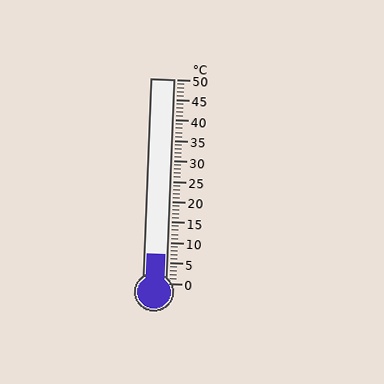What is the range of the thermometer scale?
The thermometer scale ranges from 0°C to 50°C.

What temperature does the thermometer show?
The thermometer shows approximately 7°C.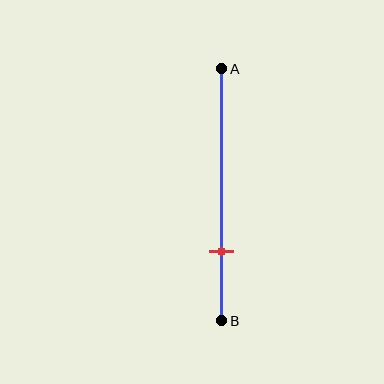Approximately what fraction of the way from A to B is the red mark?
The red mark is approximately 70% of the way from A to B.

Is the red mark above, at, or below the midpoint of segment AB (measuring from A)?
The red mark is below the midpoint of segment AB.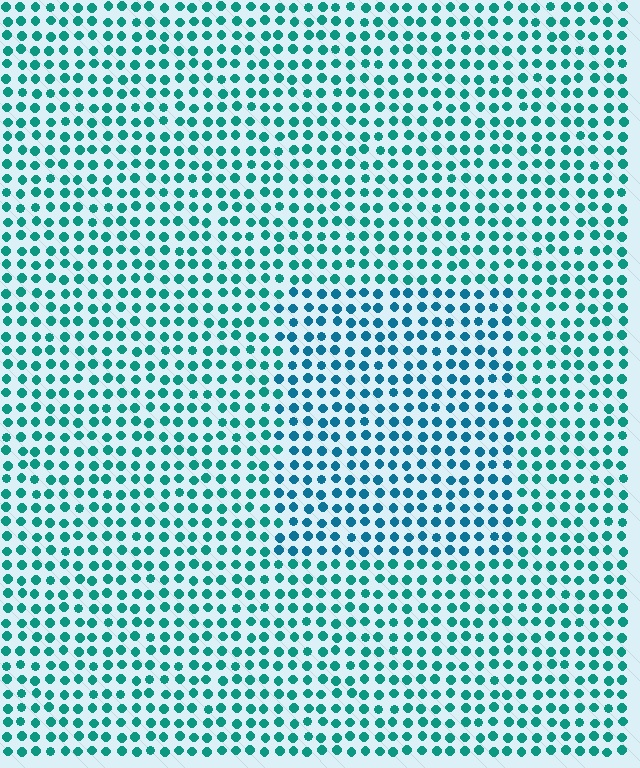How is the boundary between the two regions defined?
The boundary is defined purely by a slight shift in hue (about 25 degrees). Spacing, size, and orientation are identical on both sides.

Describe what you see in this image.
The image is filled with small teal elements in a uniform arrangement. A rectangle-shaped region is visible where the elements are tinted to a slightly different hue, forming a subtle color boundary.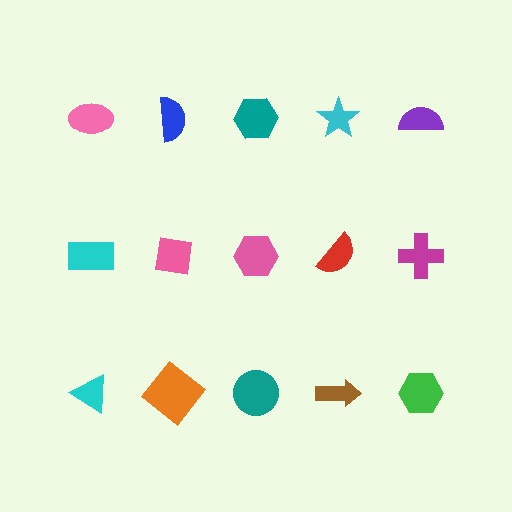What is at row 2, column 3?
A pink hexagon.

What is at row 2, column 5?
A magenta cross.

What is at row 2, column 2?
A pink square.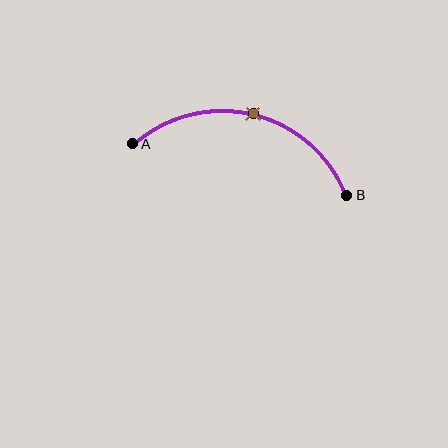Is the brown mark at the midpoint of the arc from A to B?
Yes. The brown mark lies on the arc at equal arc-length from both A and B — it is the arc midpoint.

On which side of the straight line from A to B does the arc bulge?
The arc bulges above the straight line connecting A and B.